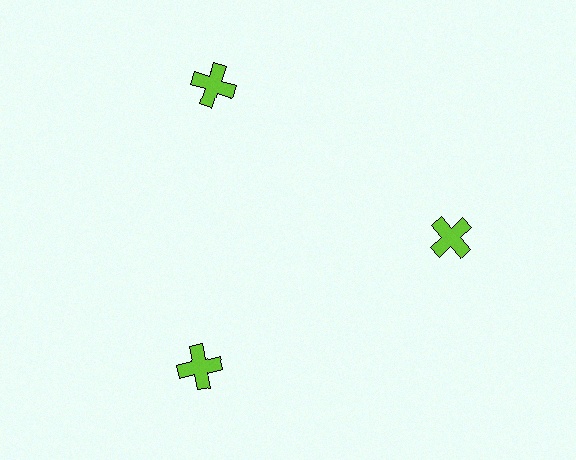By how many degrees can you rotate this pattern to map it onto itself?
The pattern maps onto itself every 120 degrees of rotation.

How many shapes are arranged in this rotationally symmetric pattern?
There are 3 shapes, arranged in 3 groups of 1.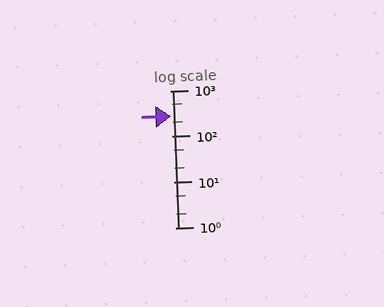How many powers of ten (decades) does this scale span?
The scale spans 3 decades, from 1 to 1000.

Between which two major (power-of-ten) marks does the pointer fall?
The pointer is between 100 and 1000.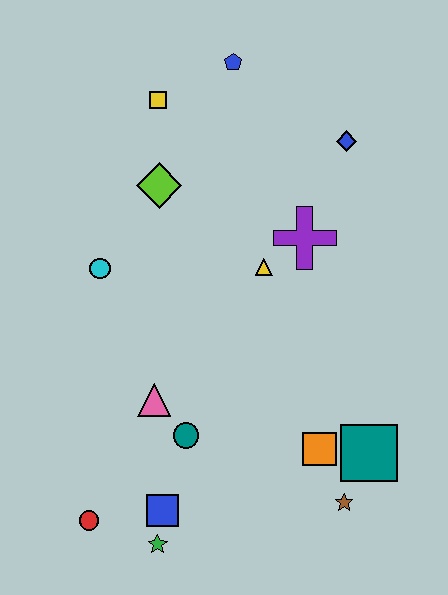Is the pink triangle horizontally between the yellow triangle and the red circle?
Yes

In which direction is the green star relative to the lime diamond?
The green star is below the lime diamond.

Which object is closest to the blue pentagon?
The yellow square is closest to the blue pentagon.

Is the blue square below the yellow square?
Yes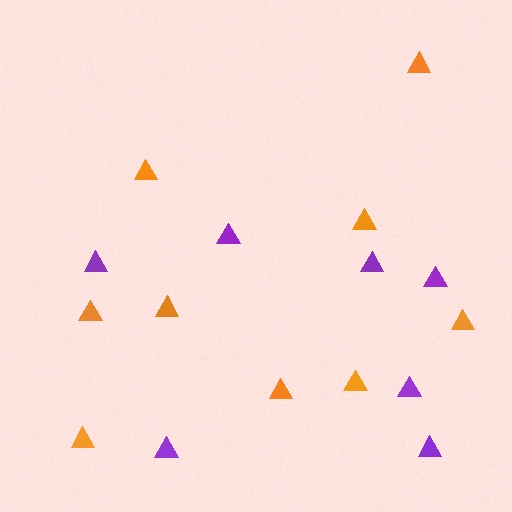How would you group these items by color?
There are 2 groups: one group of purple triangles (7) and one group of orange triangles (9).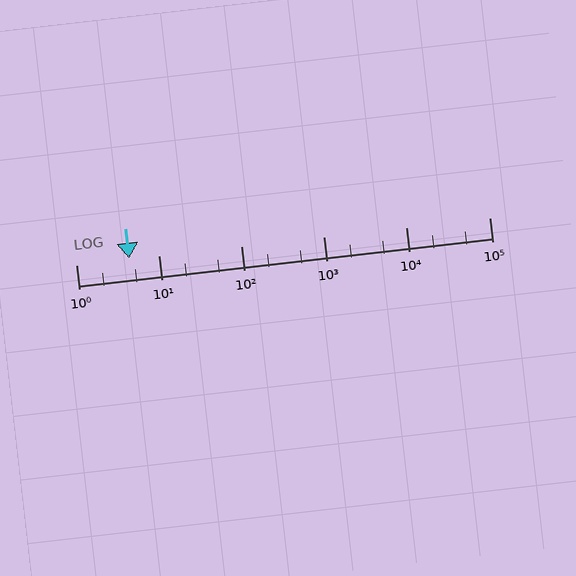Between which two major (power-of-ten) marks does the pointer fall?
The pointer is between 1 and 10.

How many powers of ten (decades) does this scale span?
The scale spans 5 decades, from 1 to 100000.